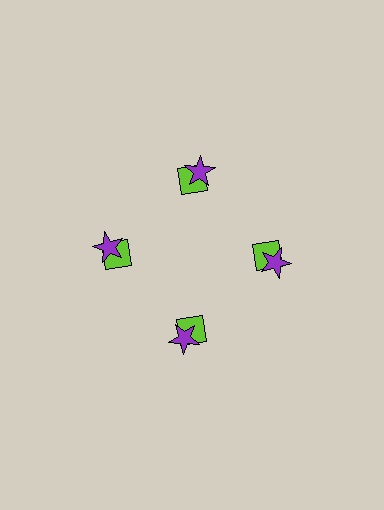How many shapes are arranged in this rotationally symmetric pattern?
There are 8 shapes, arranged in 4 groups of 2.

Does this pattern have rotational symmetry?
Yes, this pattern has 4-fold rotational symmetry. It looks the same after rotating 90 degrees around the center.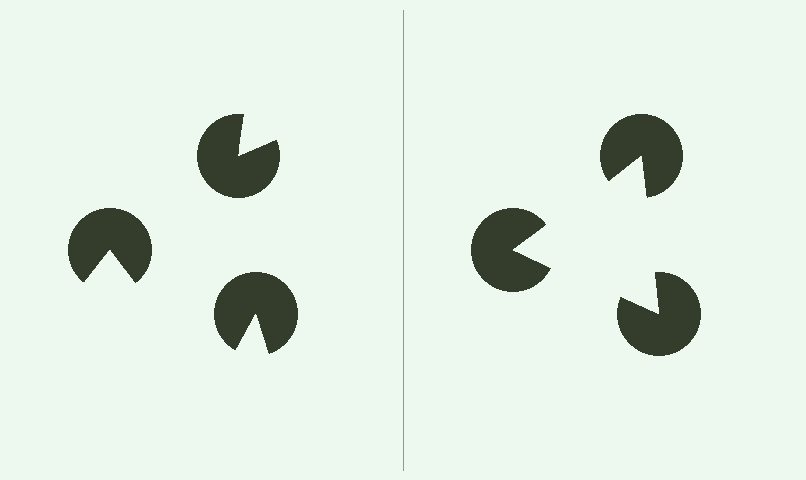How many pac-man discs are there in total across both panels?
6 — 3 on each side.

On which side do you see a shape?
An illusory triangle appears on the right side. On the left side the wedge cuts are rotated, so no coherent shape forms.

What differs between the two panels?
The pac-man discs are positioned identically on both sides; only the wedge orientations differ. On the right they align to a triangle; on the left they are misaligned.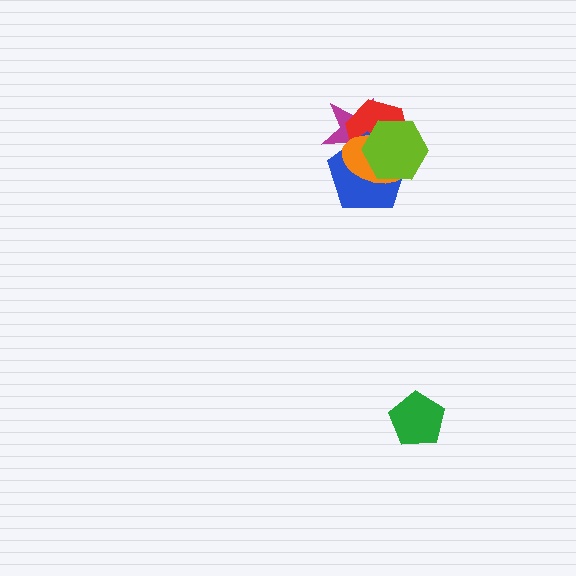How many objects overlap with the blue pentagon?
4 objects overlap with the blue pentagon.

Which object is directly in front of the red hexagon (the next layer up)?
The blue pentagon is directly in front of the red hexagon.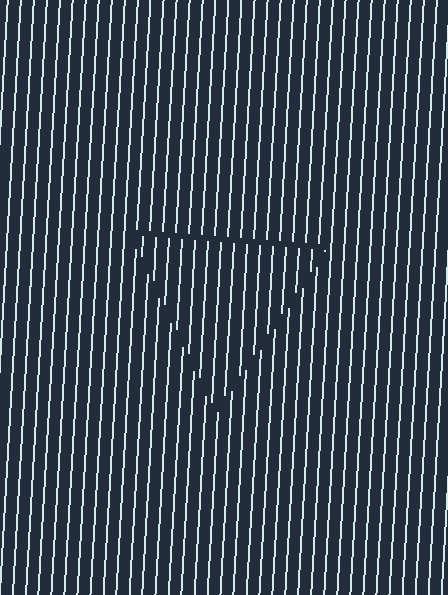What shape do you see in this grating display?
An illusory triangle. The interior of the shape contains the same grating, shifted by half a period — the contour is defined by the phase discontinuity where line-ends from the inner and outer gratings abut.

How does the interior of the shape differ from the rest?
The interior of the shape contains the same grating, shifted by half a period — the contour is defined by the phase discontinuity where line-ends from the inner and outer gratings abut.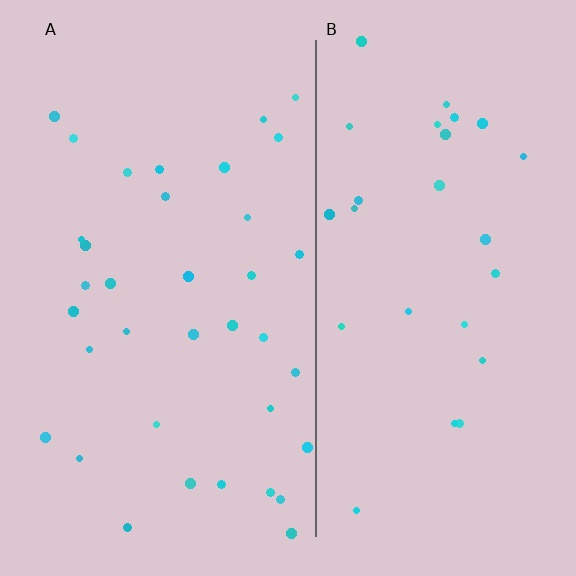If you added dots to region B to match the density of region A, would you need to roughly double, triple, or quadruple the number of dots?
Approximately double.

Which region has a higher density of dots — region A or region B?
A (the left).